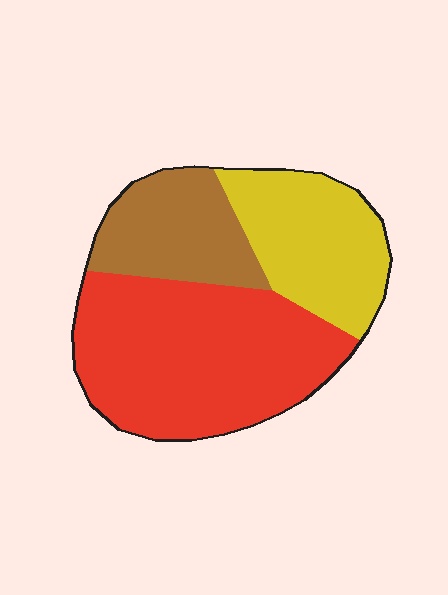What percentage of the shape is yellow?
Yellow takes up about one quarter (1/4) of the shape.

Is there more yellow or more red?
Red.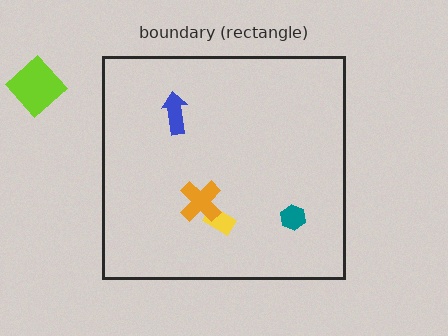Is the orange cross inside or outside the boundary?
Inside.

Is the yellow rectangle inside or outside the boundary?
Inside.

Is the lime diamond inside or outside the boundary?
Outside.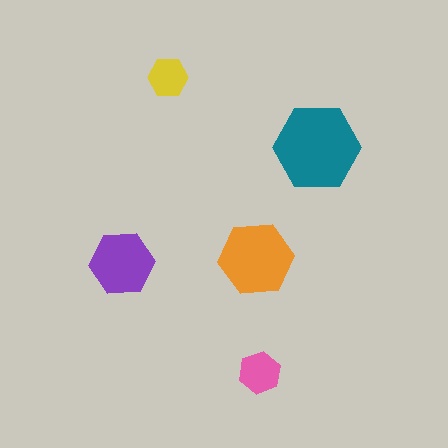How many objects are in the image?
There are 5 objects in the image.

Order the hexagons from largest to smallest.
the teal one, the orange one, the purple one, the pink one, the yellow one.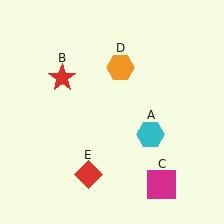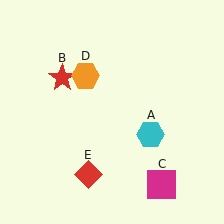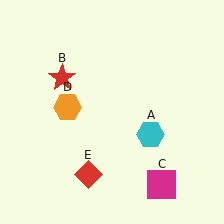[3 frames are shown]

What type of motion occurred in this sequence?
The orange hexagon (object D) rotated counterclockwise around the center of the scene.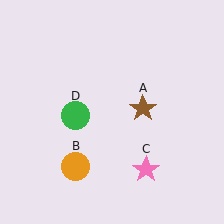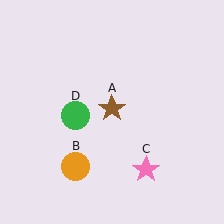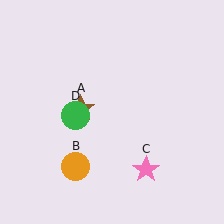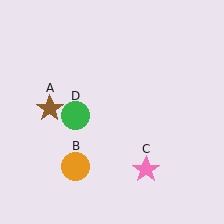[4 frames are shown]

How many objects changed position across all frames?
1 object changed position: brown star (object A).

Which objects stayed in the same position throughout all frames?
Orange circle (object B) and pink star (object C) and green circle (object D) remained stationary.